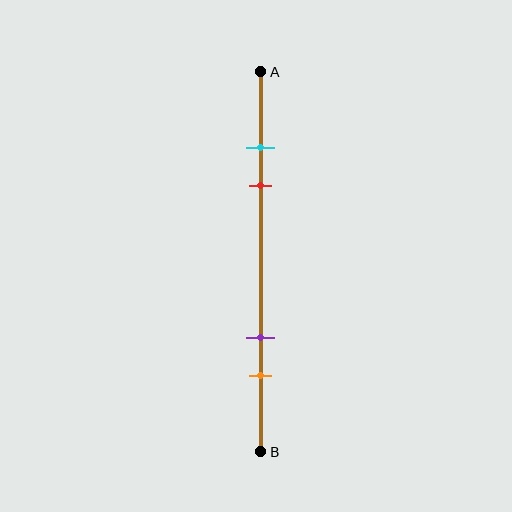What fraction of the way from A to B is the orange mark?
The orange mark is approximately 80% (0.8) of the way from A to B.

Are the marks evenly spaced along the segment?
No, the marks are not evenly spaced.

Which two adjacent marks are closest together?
The cyan and red marks are the closest adjacent pair.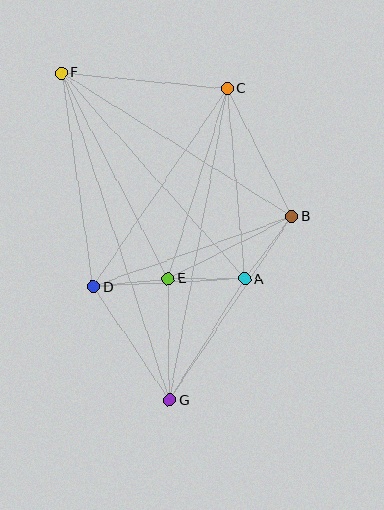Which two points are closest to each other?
Points D and E are closest to each other.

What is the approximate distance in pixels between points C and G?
The distance between C and G is approximately 317 pixels.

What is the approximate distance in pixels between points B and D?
The distance between B and D is approximately 211 pixels.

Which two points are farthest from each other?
Points F and G are farthest from each other.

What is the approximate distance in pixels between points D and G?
The distance between D and G is approximately 137 pixels.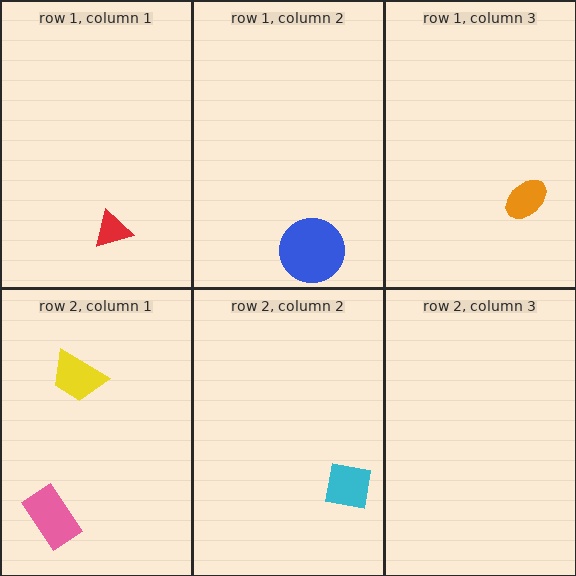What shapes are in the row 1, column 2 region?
The blue circle.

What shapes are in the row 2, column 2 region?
The cyan square.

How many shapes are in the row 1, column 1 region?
1.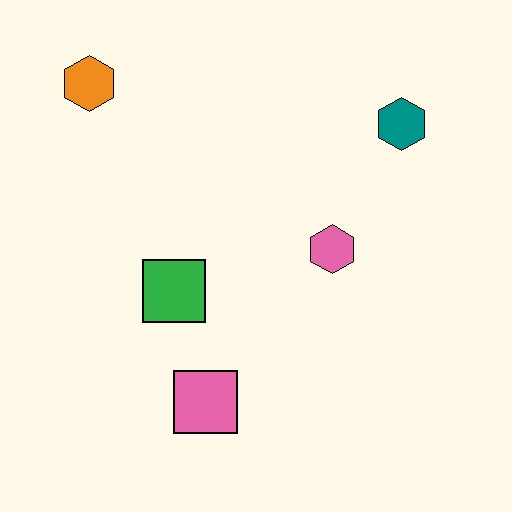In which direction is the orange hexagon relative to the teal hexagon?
The orange hexagon is to the left of the teal hexagon.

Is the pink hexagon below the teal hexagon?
Yes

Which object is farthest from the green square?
The teal hexagon is farthest from the green square.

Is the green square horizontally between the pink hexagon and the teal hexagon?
No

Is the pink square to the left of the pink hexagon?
Yes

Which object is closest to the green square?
The pink square is closest to the green square.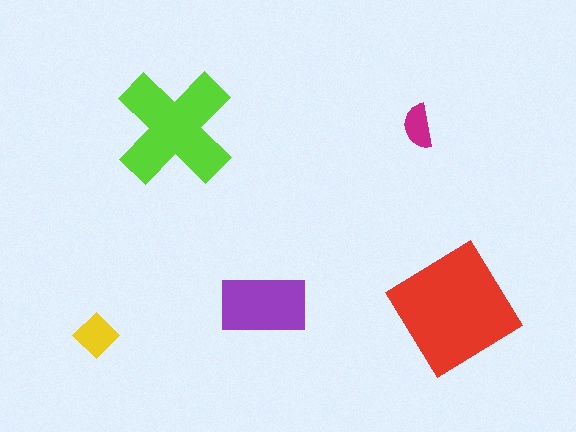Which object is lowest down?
The yellow diamond is bottommost.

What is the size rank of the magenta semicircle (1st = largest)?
5th.